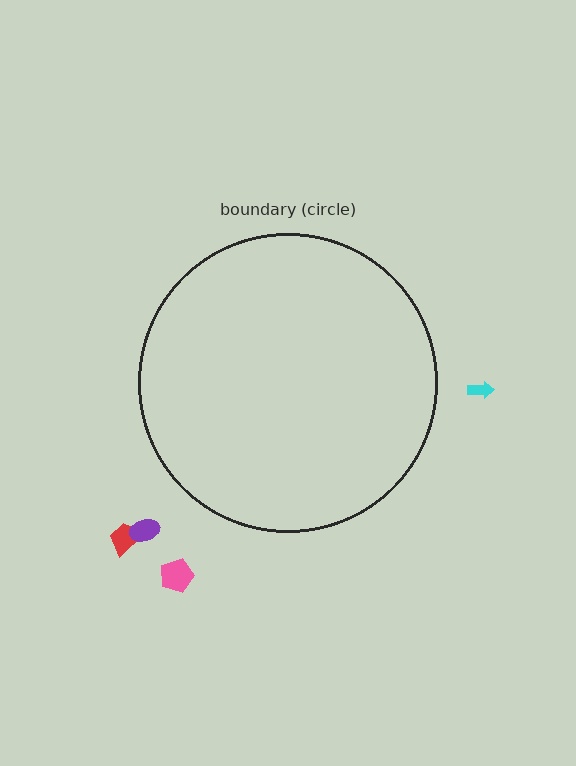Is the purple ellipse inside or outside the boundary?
Outside.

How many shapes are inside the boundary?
0 inside, 4 outside.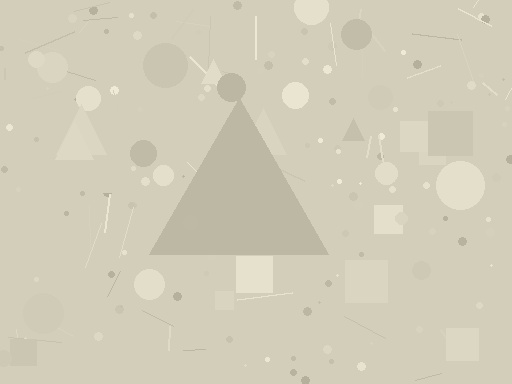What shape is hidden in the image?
A triangle is hidden in the image.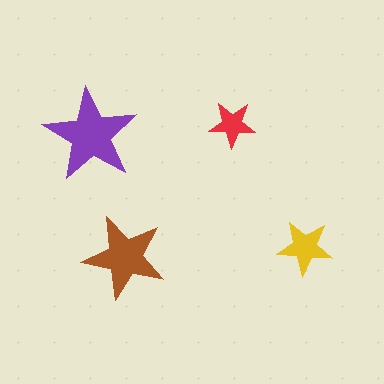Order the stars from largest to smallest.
the purple one, the brown one, the yellow one, the red one.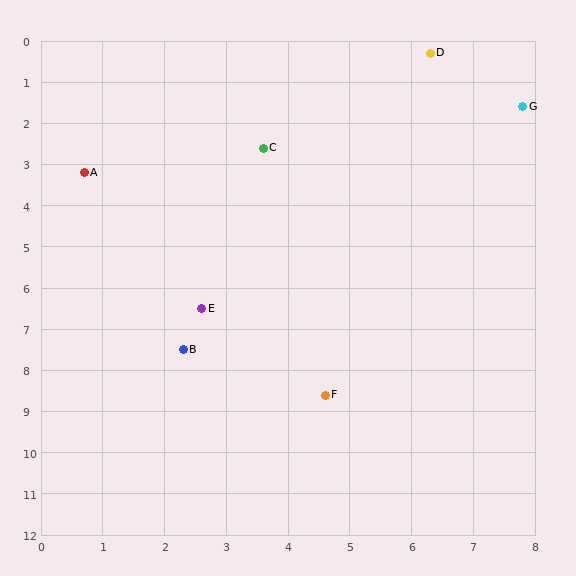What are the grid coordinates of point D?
Point D is at approximately (6.3, 0.3).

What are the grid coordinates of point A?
Point A is at approximately (0.7, 3.2).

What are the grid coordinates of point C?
Point C is at approximately (3.6, 2.6).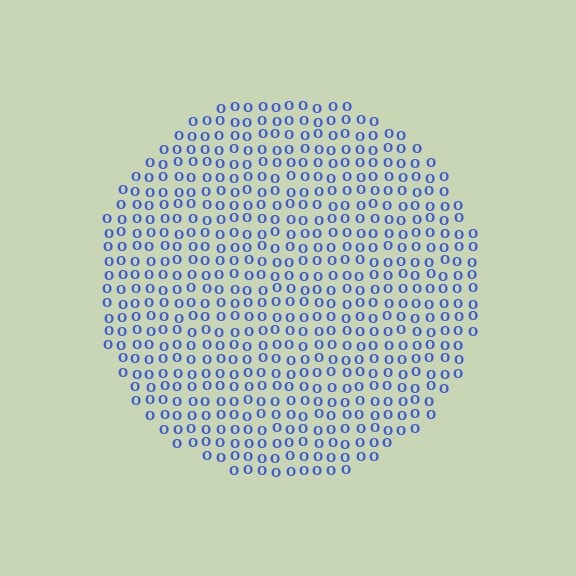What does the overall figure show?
The overall figure shows a circle.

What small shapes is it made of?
It is made of small letter O's.